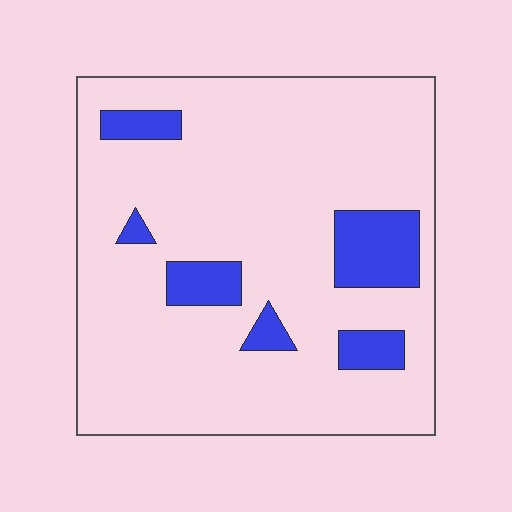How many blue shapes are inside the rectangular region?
6.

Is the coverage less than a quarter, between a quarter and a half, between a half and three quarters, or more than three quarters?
Less than a quarter.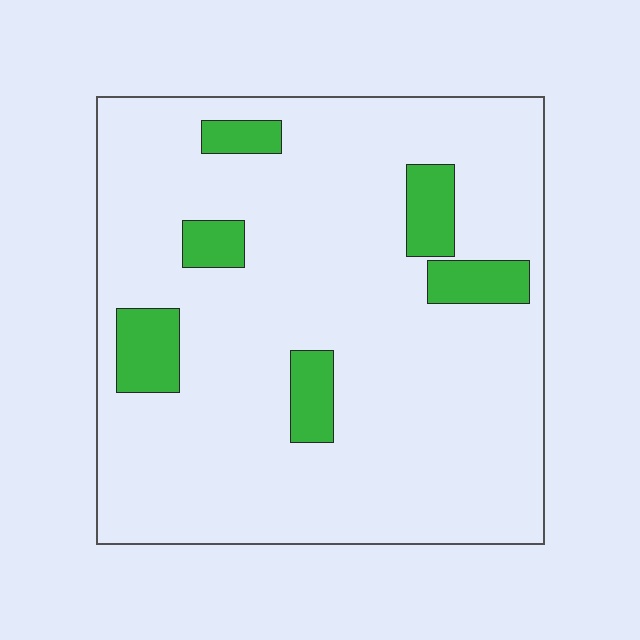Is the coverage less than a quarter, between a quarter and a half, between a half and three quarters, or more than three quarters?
Less than a quarter.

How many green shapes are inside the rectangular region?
6.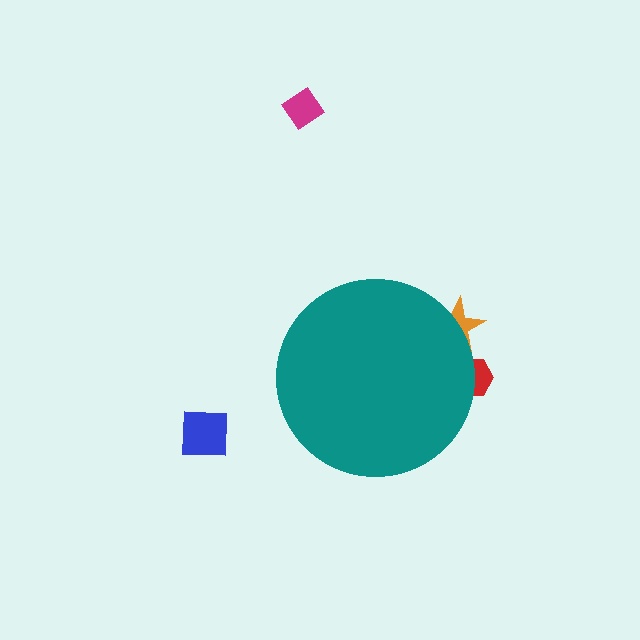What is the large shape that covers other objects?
A teal circle.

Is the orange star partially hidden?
Yes, the orange star is partially hidden behind the teal circle.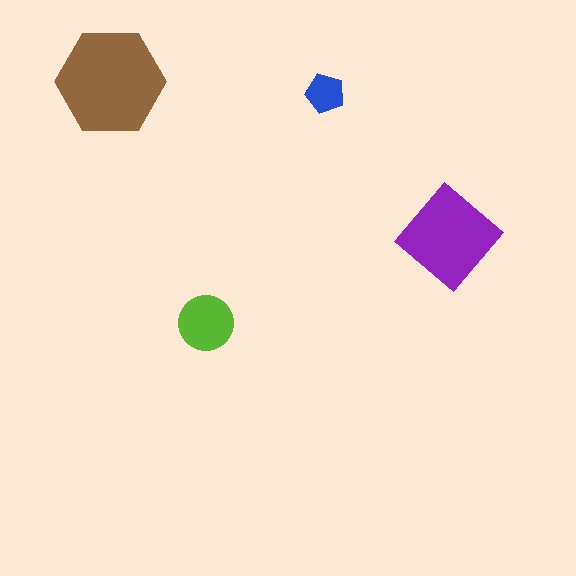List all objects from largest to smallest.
The brown hexagon, the purple diamond, the lime circle, the blue pentagon.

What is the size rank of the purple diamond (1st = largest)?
2nd.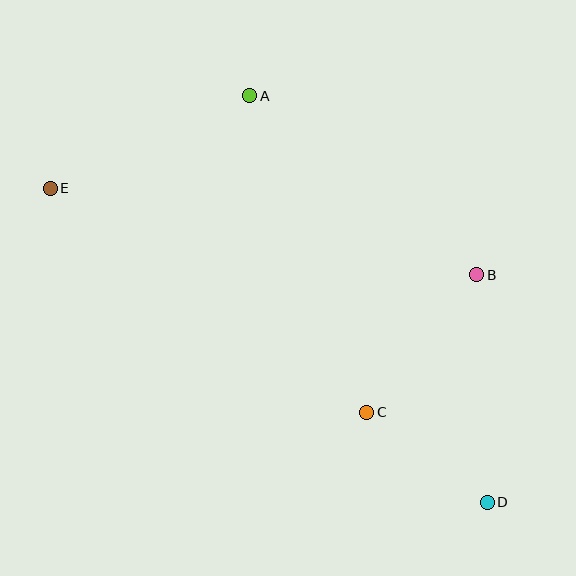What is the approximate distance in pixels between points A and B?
The distance between A and B is approximately 289 pixels.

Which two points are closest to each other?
Points C and D are closest to each other.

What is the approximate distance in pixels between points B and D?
The distance between B and D is approximately 228 pixels.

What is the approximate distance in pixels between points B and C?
The distance between B and C is approximately 176 pixels.